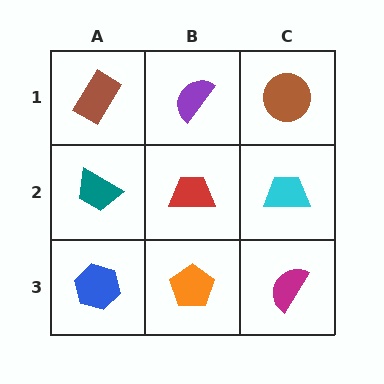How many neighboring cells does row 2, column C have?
3.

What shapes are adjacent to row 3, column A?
A teal trapezoid (row 2, column A), an orange pentagon (row 3, column B).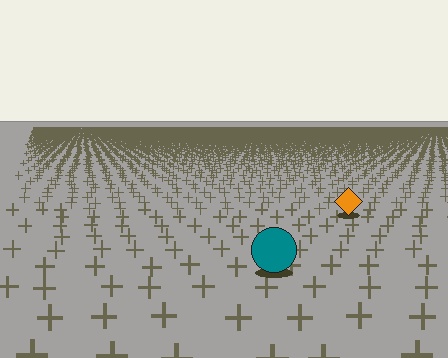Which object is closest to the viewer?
The teal circle is closest. The texture marks near it are larger and more spread out.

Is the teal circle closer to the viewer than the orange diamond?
Yes. The teal circle is closer — you can tell from the texture gradient: the ground texture is coarser near it.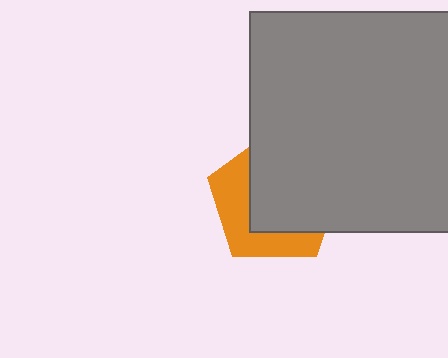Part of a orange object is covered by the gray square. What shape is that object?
It is a pentagon.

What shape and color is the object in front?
The object in front is a gray square.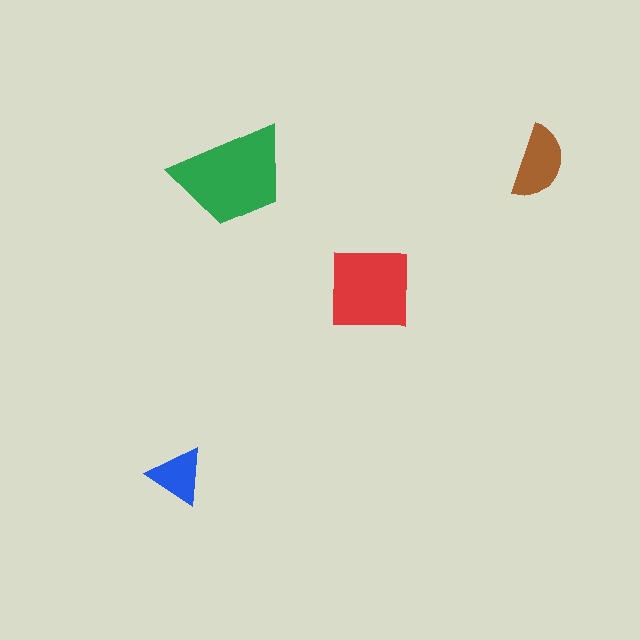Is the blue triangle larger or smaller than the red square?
Smaller.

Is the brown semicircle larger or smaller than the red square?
Smaller.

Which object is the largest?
The green trapezoid.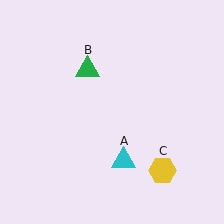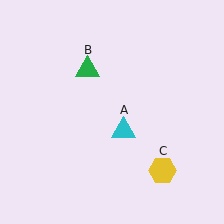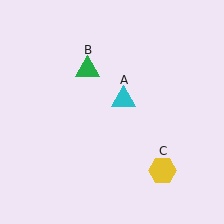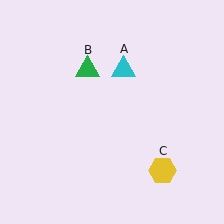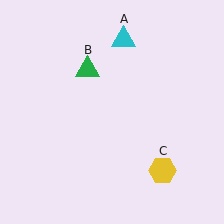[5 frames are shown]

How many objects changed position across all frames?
1 object changed position: cyan triangle (object A).